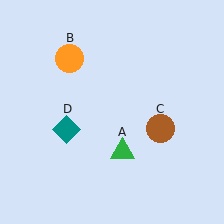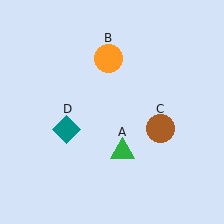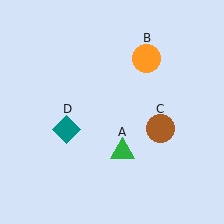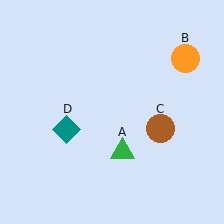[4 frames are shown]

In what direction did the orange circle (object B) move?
The orange circle (object B) moved right.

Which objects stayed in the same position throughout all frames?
Green triangle (object A) and brown circle (object C) and teal diamond (object D) remained stationary.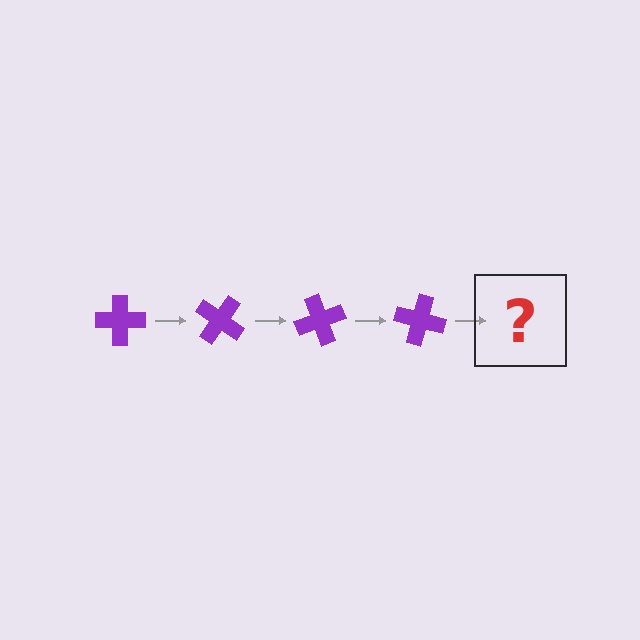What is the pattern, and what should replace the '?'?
The pattern is that the cross rotates 35 degrees each step. The '?' should be a purple cross rotated 140 degrees.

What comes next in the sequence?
The next element should be a purple cross rotated 140 degrees.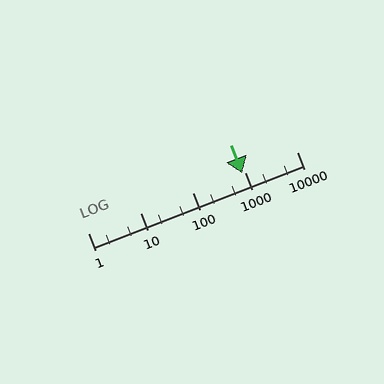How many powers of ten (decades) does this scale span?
The scale spans 4 decades, from 1 to 10000.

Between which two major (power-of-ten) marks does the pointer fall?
The pointer is between 100 and 1000.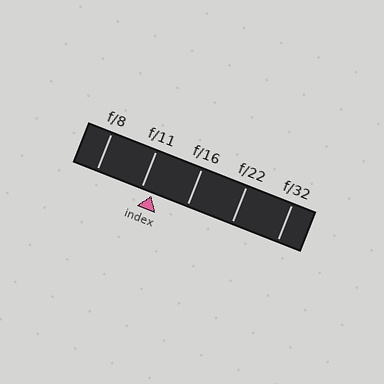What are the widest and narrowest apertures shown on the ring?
The widest aperture shown is f/8 and the narrowest is f/32.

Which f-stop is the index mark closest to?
The index mark is closest to f/11.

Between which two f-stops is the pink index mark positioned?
The index mark is between f/11 and f/16.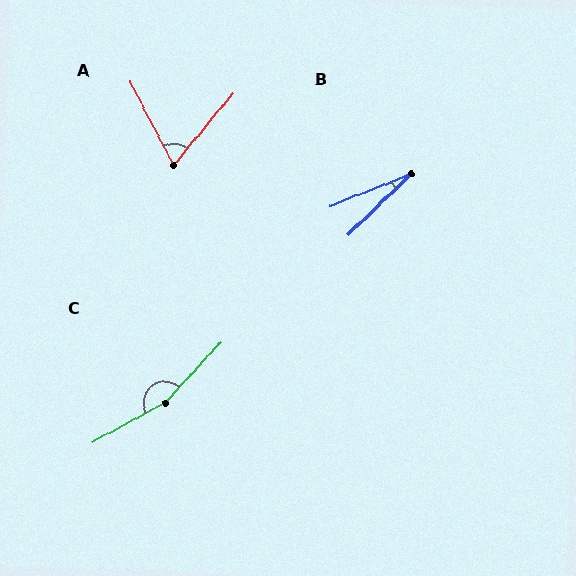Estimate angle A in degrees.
Approximately 67 degrees.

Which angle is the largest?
C, at approximately 162 degrees.